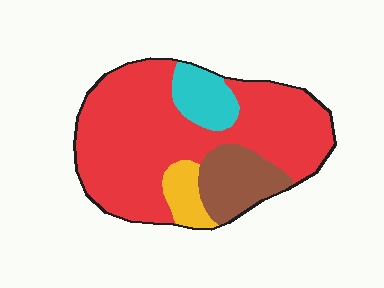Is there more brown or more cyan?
Brown.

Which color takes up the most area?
Red, at roughly 70%.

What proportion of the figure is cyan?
Cyan takes up about one tenth (1/10) of the figure.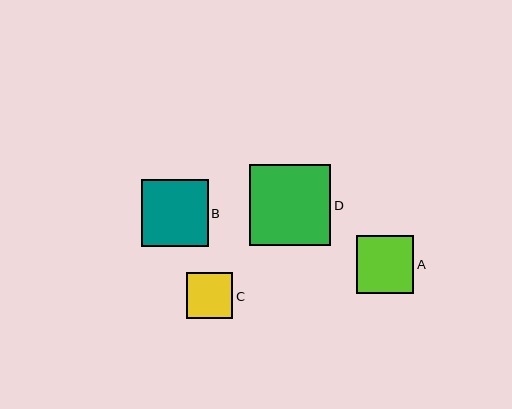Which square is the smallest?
Square C is the smallest with a size of approximately 46 pixels.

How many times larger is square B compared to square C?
Square B is approximately 1.4 times the size of square C.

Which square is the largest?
Square D is the largest with a size of approximately 82 pixels.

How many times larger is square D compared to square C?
Square D is approximately 1.8 times the size of square C.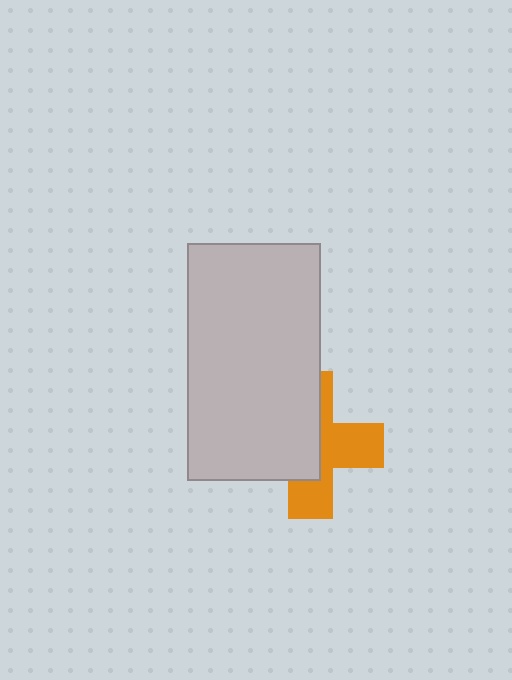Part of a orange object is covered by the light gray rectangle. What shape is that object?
It is a cross.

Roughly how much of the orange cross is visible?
About half of it is visible (roughly 47%).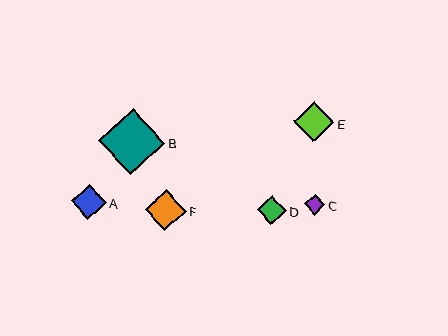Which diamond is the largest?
Diamond B is the largest with a size of approximately 66 pixels.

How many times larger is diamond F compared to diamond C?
Diamond F is approximately 2.0 times the size of diamond C.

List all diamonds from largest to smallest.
From largest to smallest: B, F, E, A, D, C.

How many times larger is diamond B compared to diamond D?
Diamond B is approximately 2.3 times the size of diamond D.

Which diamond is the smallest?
Diamond C is the smallest with a size of approximately 20 pixels.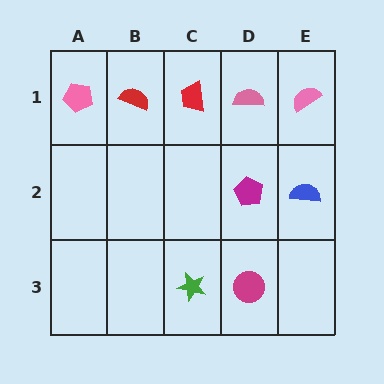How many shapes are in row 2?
2 shapes.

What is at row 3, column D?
A magenta circle.